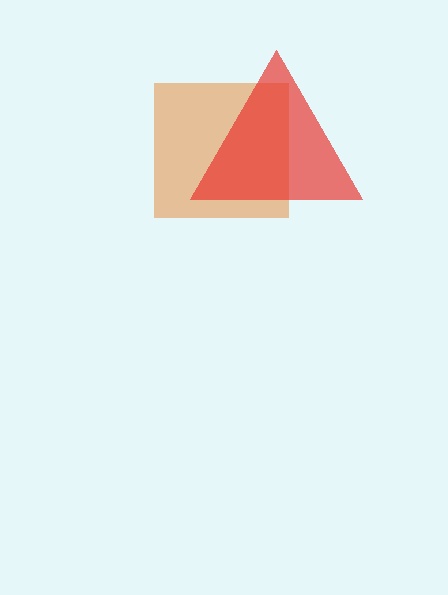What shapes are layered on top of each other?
The layered shapes are: an orange square, a red triangle.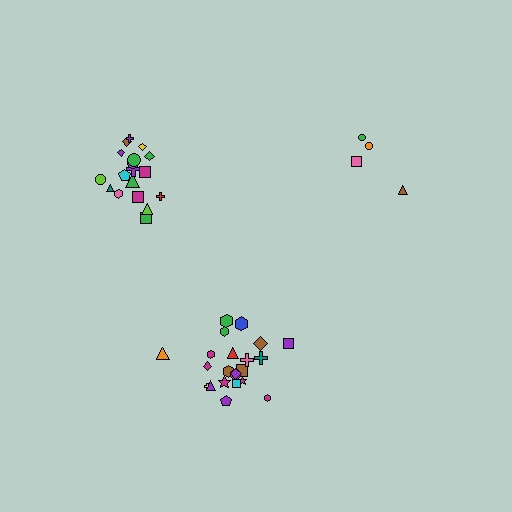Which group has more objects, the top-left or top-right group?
The top-left group.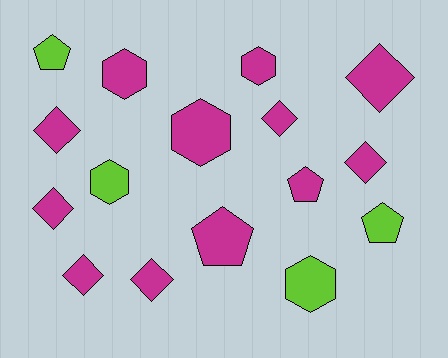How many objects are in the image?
There are 16 objects.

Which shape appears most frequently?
Diamond, with 7 objects.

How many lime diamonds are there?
There are no lime diamonds.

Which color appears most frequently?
Magenta, with 12 objects.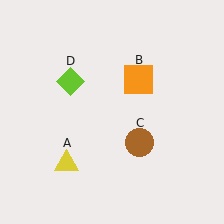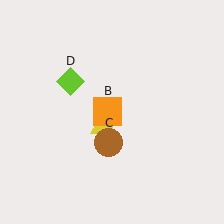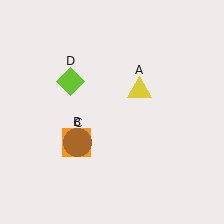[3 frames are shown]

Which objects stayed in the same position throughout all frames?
Lime diamond (object D) remained stationary.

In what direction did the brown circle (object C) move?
The brown circle (object C) moved left.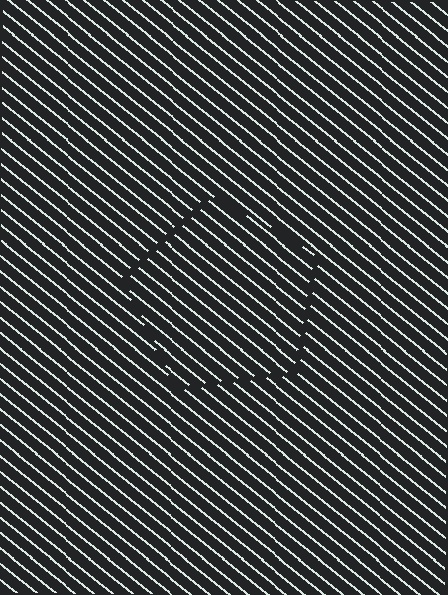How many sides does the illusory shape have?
5 sides — the line-ends trace a pentagon.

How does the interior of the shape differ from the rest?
The interior of the shape contains the same grating, shifted by half a period — the contour is defined by the phase discontinuity where line-ends from the inner and outer gratings abut.